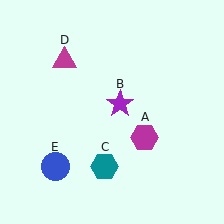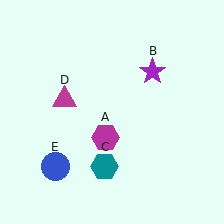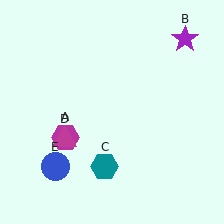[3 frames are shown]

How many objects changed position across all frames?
3 objects changed position: magenta hexagon (object A), purple star (object B), magenta triangle (object D).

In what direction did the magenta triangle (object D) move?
The magenta triangle (object D) moved down.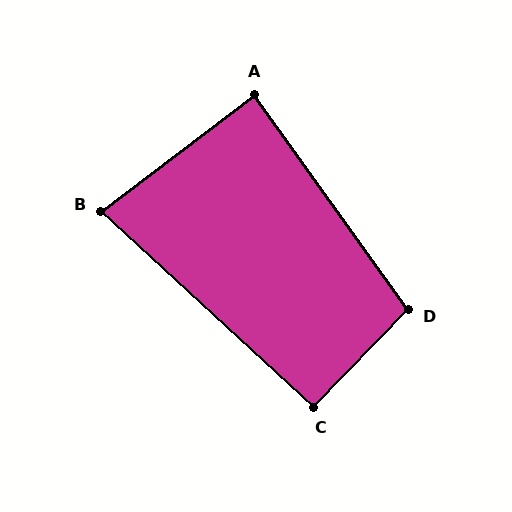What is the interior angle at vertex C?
Approximately 92 degrees (approximately right).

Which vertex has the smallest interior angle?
B, at approximately 80 degrees.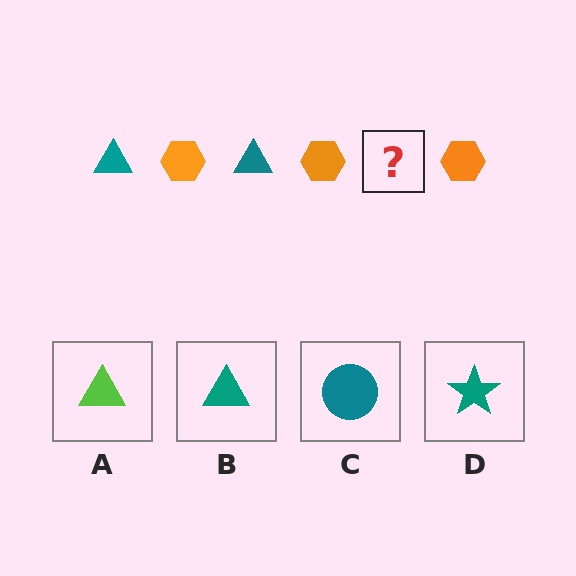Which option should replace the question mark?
Option B.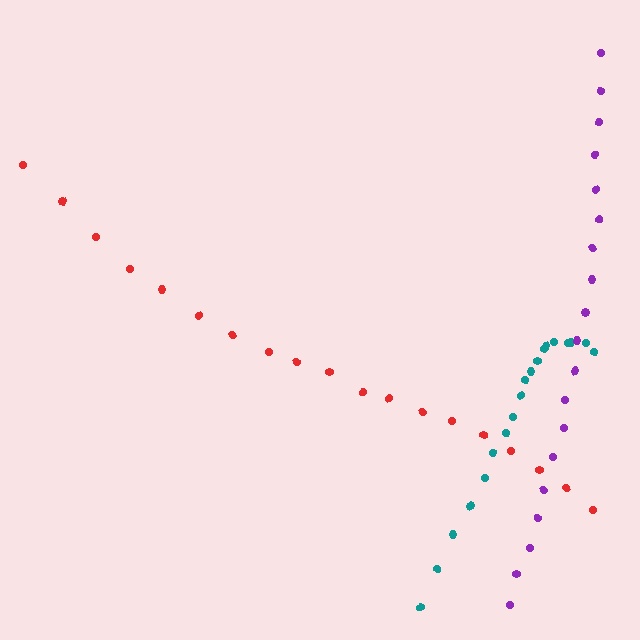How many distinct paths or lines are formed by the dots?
There are 3 distinct paths.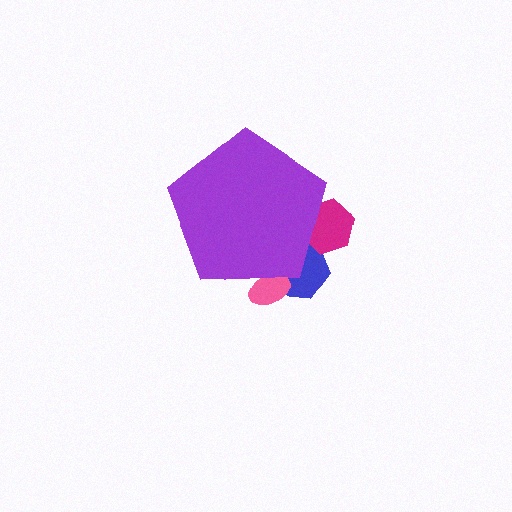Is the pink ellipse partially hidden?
Yes, the pink ellipse is partially hidden behind the purple pentagon.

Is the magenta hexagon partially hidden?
Yes, the magenta hexagon is partially hidden behind the purple pentagon.